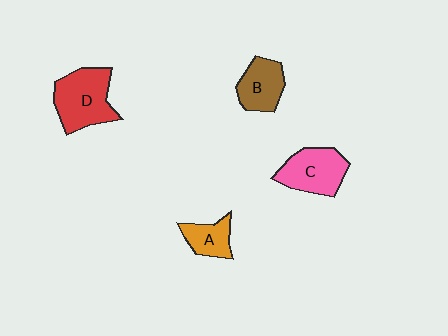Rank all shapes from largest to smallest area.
From largest to smallest: D (red), C (pink), B (brown), A (orange).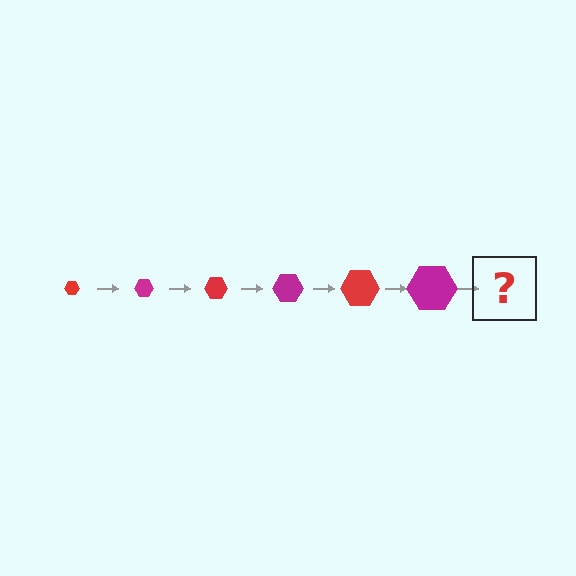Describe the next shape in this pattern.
It should be a red hexagon, larger than the previous one.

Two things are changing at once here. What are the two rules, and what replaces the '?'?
The two rules are that the hexagon grows larger each step and the color cycles through red and magenta. The '?' should be a red hexagon, larger than the previous one.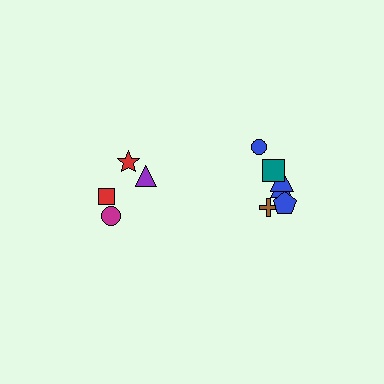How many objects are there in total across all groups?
There are 10 objects.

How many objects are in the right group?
There are 6 objects.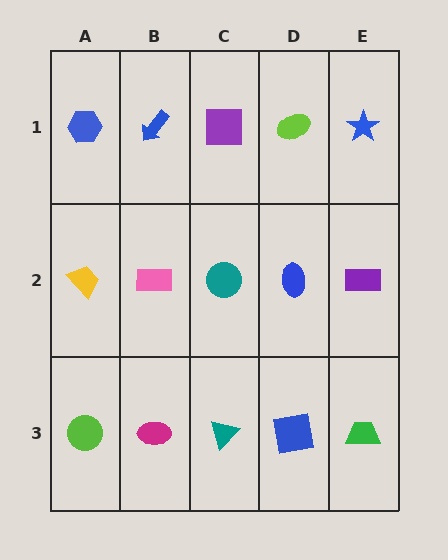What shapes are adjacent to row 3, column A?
A yellow trapezoid (row 2, column A), a magenta ellipse (row 3, column B).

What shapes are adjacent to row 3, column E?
A purple rectangle (row 2, column E), a blue square (row 3, column D).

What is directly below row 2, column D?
A blue square.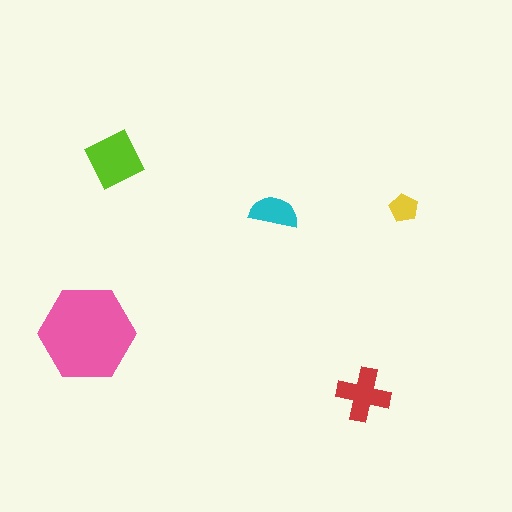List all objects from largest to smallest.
The pink hexagon, the lime diamond, the red cross, the cyan semicircle, the yellow pentagon.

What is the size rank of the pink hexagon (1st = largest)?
1st.